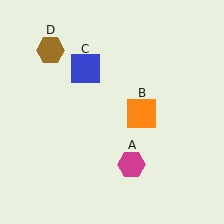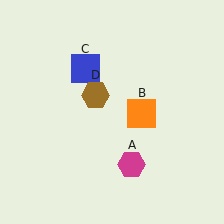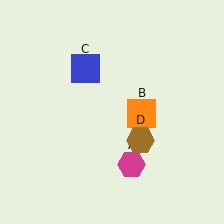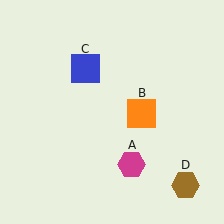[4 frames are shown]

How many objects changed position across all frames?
1 object changed position: brown hexagon (object D).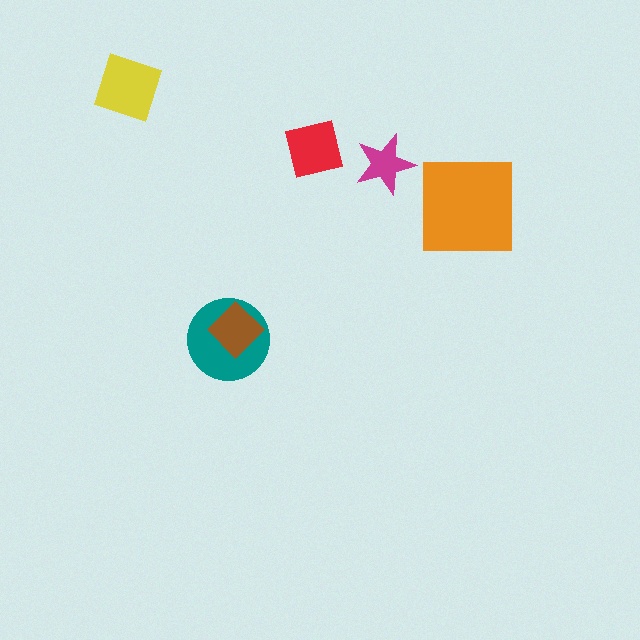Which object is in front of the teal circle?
The brown diamond is in front of the teal circle.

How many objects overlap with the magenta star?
0 objects overlap with the magenta star.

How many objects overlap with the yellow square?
0 objects overlap with the yellow square.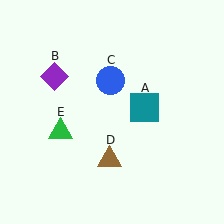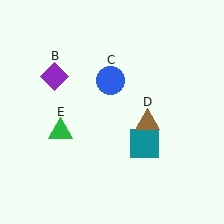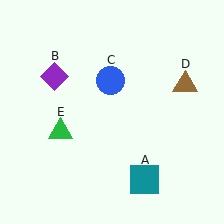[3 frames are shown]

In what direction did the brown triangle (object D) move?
The brown triangle (object D) moved up and to the right.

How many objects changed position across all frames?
2 objects changed position: teal square (object A), brown triangle (object D).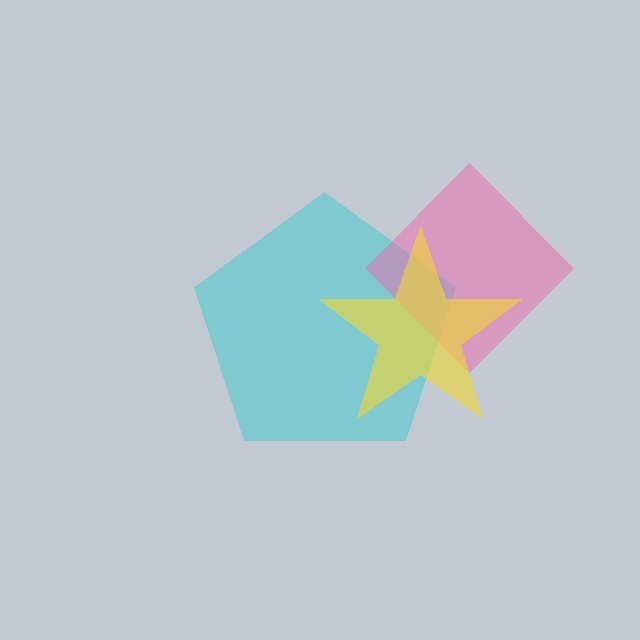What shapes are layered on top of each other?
The layered shapes are: a cyan pentagon, a pink diamond, a yellow star.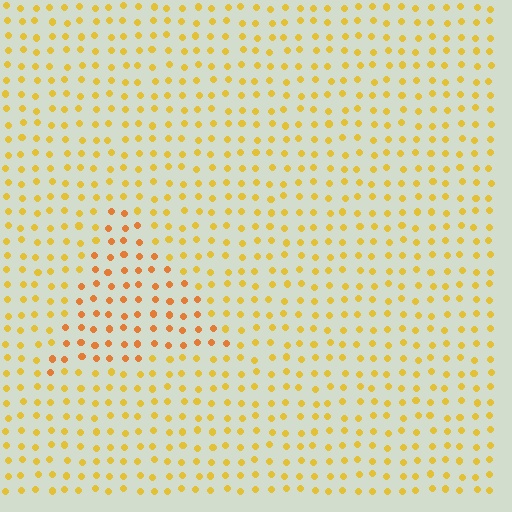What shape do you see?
I see a triangle.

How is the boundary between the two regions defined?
The boundary is defined purely by a slight shift in hue (about 24 degrees). Spacing, size, and orientation are identical on both sides.